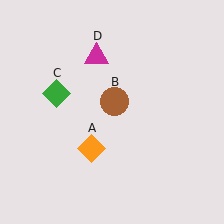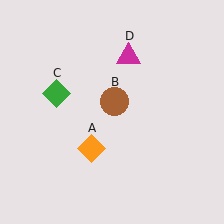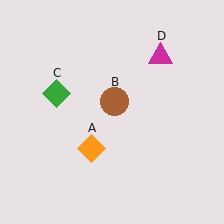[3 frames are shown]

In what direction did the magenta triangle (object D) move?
The magenta triangle (object D) moved right.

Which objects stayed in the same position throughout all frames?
Orange diamond (object A) and brown circle (object B) and green diamond (object C) remained stationary.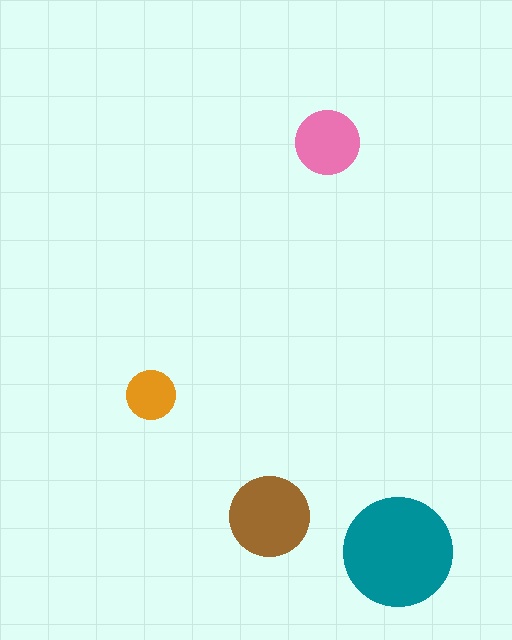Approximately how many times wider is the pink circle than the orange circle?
About 1.5 times wider.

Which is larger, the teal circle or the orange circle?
The teal one.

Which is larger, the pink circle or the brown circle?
The brown one.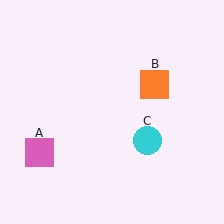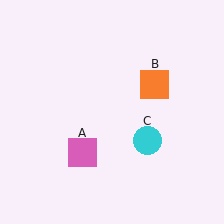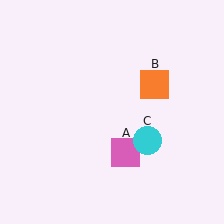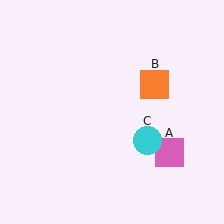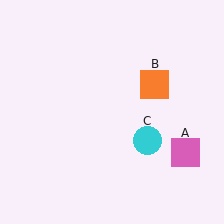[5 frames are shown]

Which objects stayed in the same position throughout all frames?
Orange square (object B) and cyan circle (object C) remained stationary.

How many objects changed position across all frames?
1 object changed position: pink square (object A).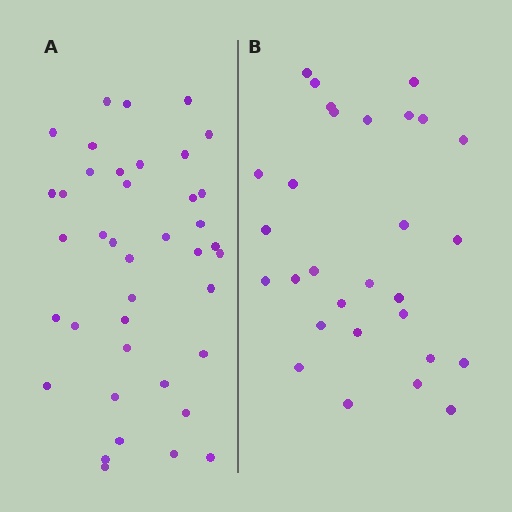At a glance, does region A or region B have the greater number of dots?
Region A (the left region) has more dots.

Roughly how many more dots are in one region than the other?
Region A has roughly 12 or so more dots than region B.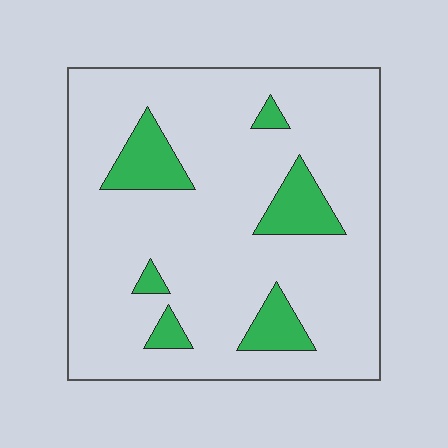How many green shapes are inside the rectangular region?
6.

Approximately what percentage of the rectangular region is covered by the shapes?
Approximately 15%.